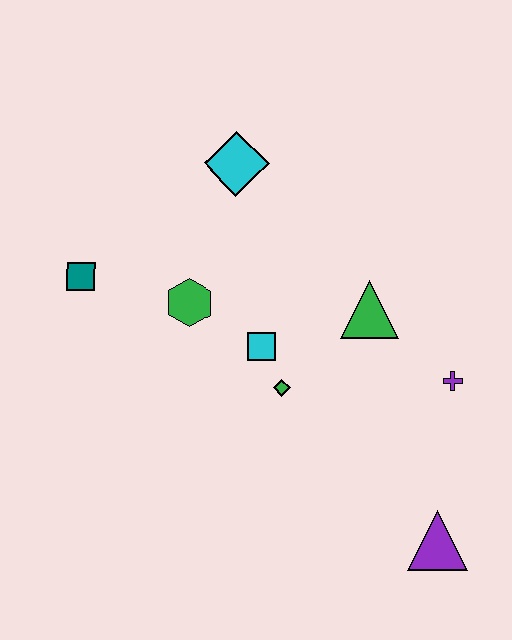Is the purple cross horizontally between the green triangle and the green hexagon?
No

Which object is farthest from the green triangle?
The teal square is farthest from the green triangle.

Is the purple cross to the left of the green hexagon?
No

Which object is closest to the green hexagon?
The cyan square is closest to the green hexagon.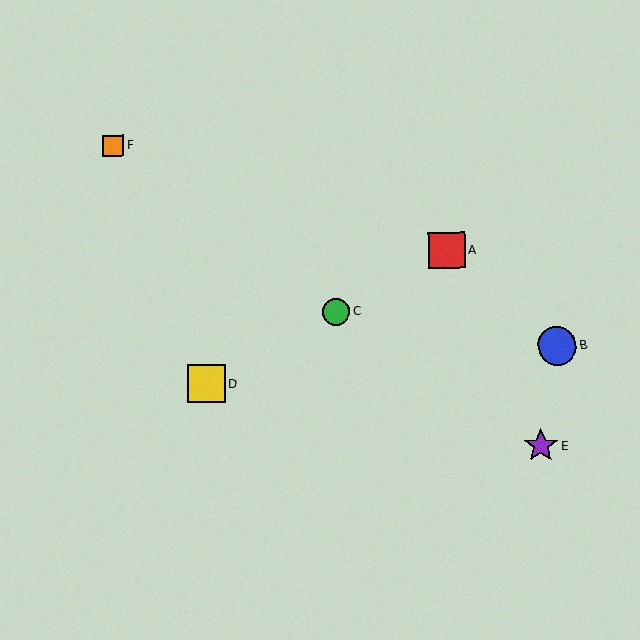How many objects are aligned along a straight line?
3 objects (A, C, D) are aligned along a straight line.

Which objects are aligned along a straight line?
Objects A, C, D are aligned along a straight line.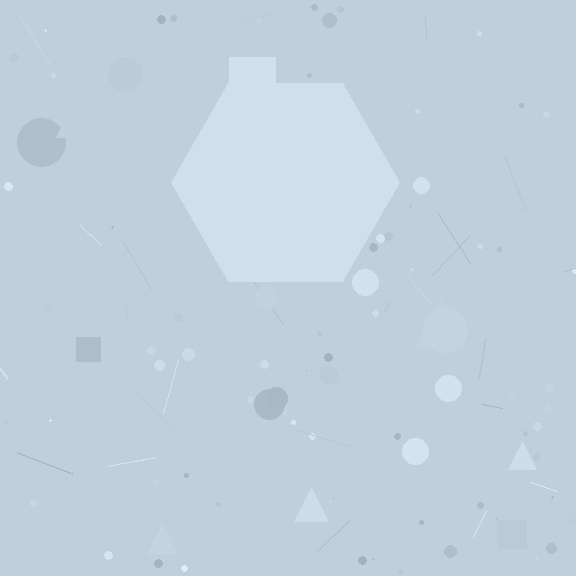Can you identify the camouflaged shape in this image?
The camouflaged shape is a hexagon.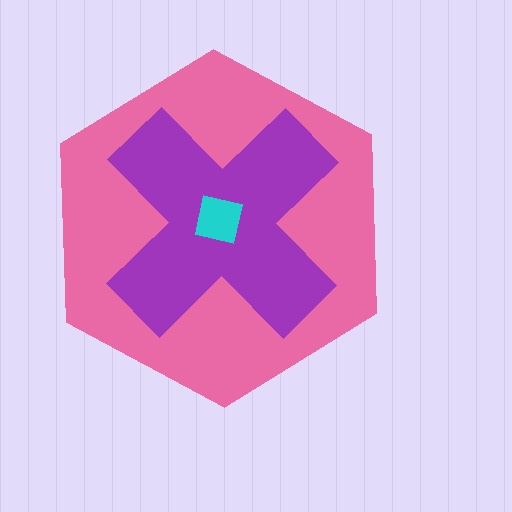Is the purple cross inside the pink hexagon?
Yes.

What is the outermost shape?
The pink hexagon.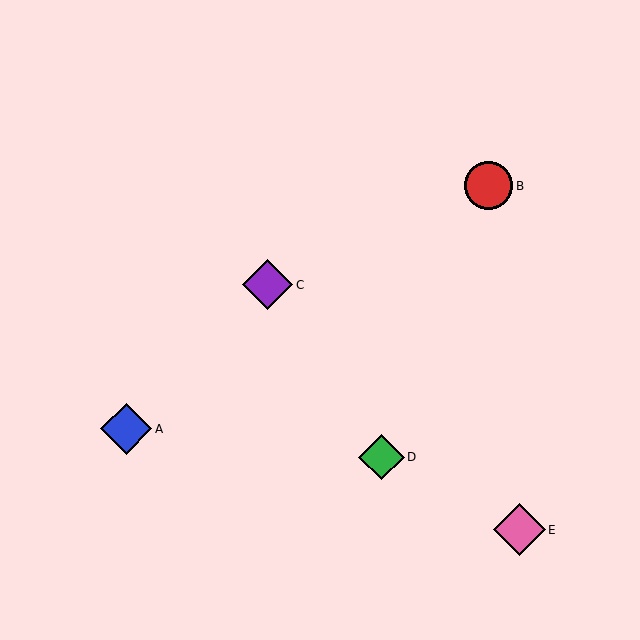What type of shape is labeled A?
Shape A is a blue diamond.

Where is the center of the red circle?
The center of the red circle is at (488, 186).